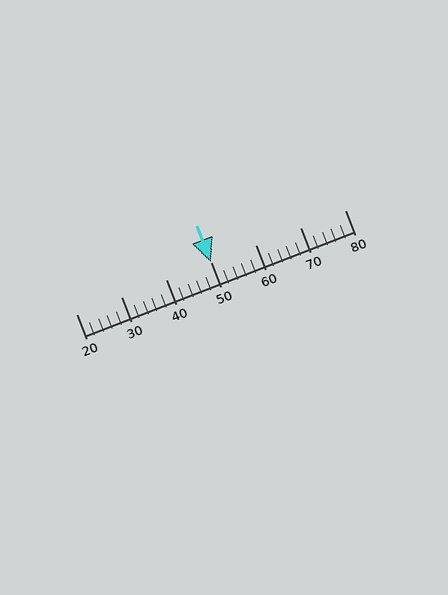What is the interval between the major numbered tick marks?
The major tick marks are spaced 10 units apart.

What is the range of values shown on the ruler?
The ruler shows values from 20 to 80.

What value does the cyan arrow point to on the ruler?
The cyan arrow points to approximately 50.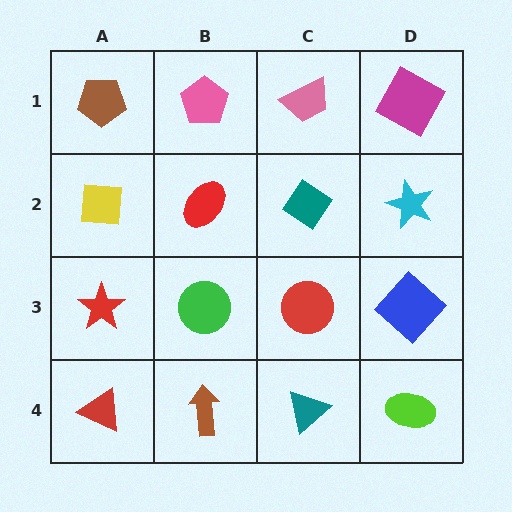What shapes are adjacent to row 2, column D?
A magenta square (row 1, column D), a blue diamond (row 3, column D), a teal diamond (row 2, column C).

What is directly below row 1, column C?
A teal diamond.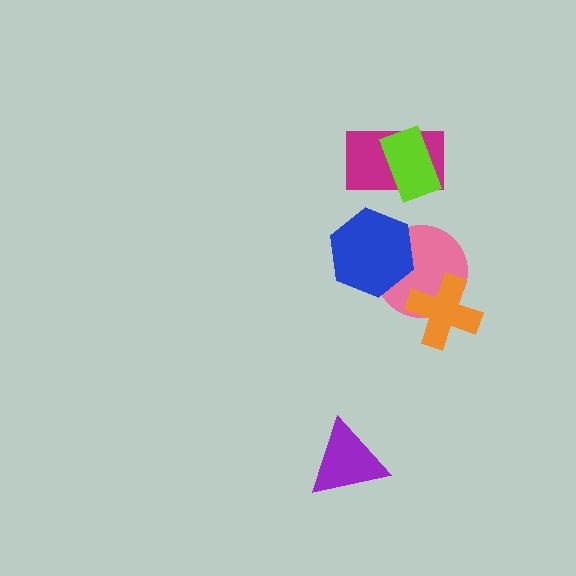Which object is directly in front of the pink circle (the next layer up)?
The blue hexagon is directly in front of the pink circle.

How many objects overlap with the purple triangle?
0 objects overlap with the purple triangle.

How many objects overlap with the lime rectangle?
1 object overlaps with the lime rectangle.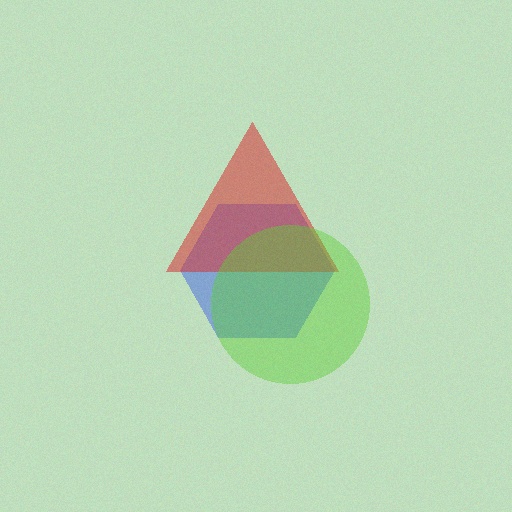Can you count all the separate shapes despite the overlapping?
Yes, there are 3 separate shapes.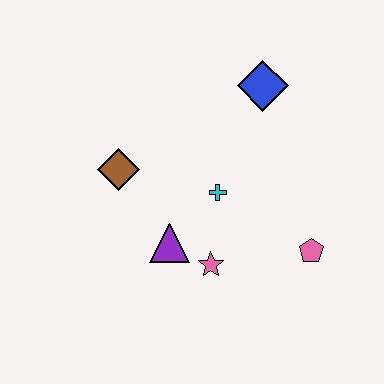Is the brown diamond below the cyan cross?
No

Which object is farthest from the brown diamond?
The pink pentagon is farthest from the brown diamond.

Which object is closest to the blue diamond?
The cyan cross is closest to the blue diamond.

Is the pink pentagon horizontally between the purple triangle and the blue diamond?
No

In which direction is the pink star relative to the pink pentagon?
The pink star is to the left of the pink pentagon.